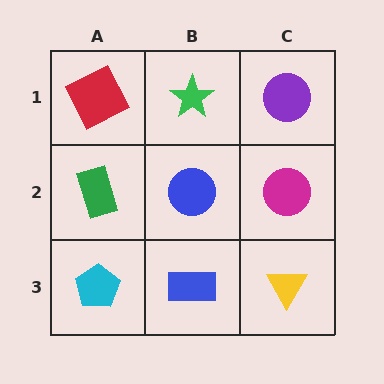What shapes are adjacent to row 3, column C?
A magenta circle (row 2, column C), a blue rectangle (row 3, column B).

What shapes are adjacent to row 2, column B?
A green star (row 1, column B), a blue rectangle (row 3, column B), a green rectangle (row 2, column A), a magenta circle (row 2, column C).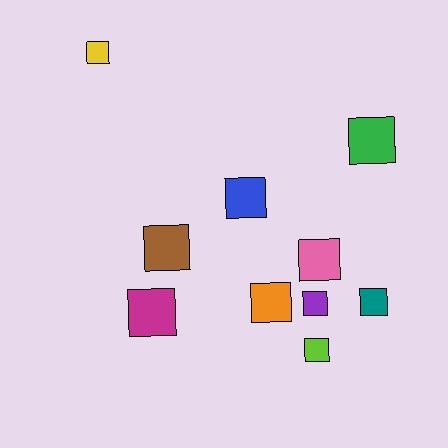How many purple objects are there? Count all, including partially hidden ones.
There is 1 purple object.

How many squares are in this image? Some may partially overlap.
There are 10 squares.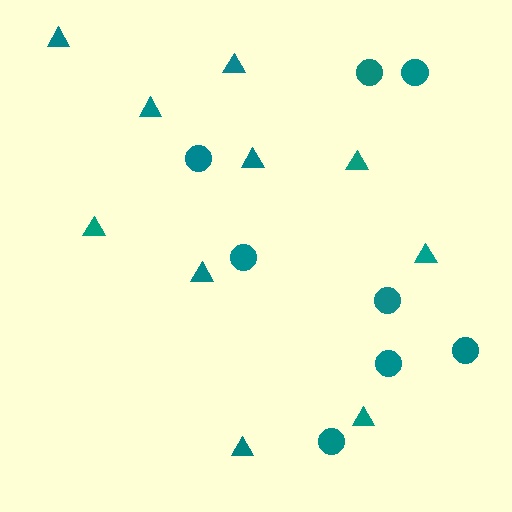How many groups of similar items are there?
There are 2 groups: one group of circles (8) and one group of triangles (10).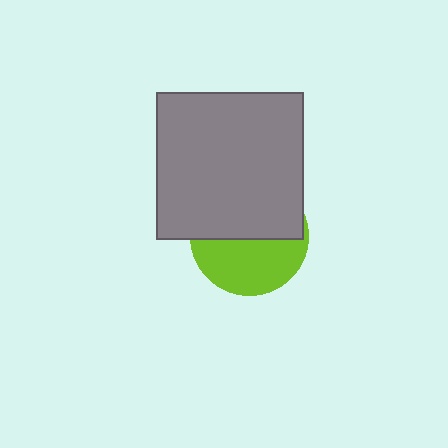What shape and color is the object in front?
The object in front is a gray square.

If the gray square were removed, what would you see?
You would see the complete lime circle.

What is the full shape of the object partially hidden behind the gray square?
The partially hidden object is a lime circle.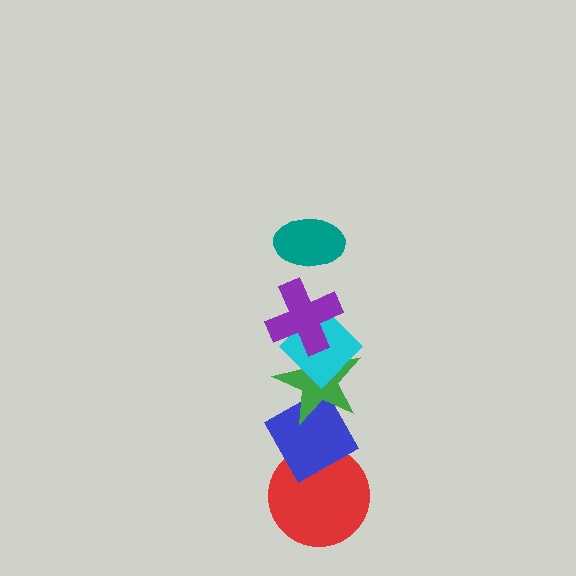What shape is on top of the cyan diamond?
The purple cross is on top of the cyan diamond.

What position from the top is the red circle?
The red circle is 6th from the top.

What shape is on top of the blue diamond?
The green star is on top of the blue diamond.